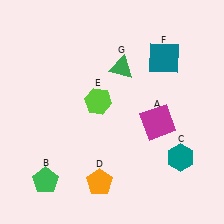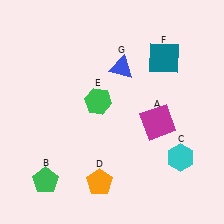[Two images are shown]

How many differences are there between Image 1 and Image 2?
There are 3 differences between the two images.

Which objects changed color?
C changed from teal to cyan. E changed from lime to green. G changed from green to blue.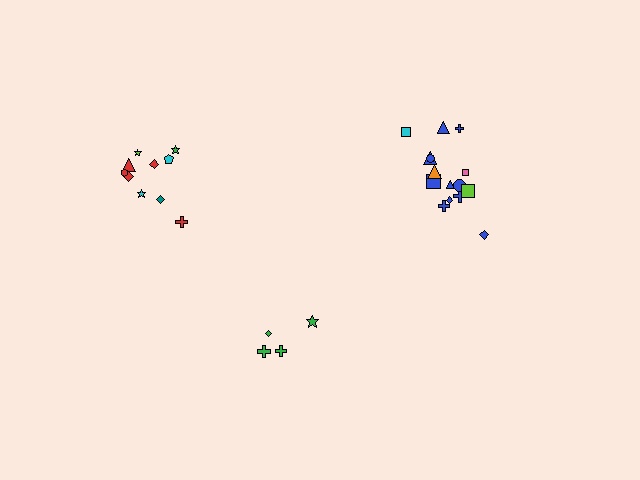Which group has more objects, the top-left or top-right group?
The top-right group.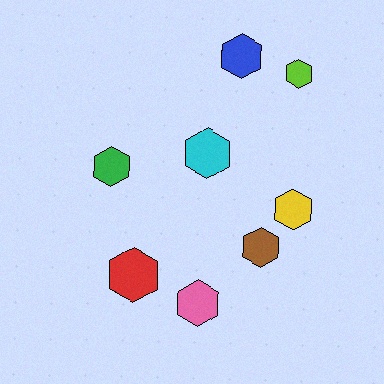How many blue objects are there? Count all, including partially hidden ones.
There is 1 blue object.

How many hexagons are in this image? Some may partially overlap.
There are 8 hexagons.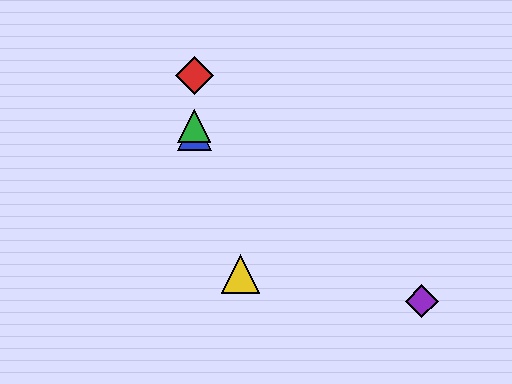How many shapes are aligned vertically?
3 shapes (the red diamond, the blue triangle, the green triangle) are aligned vertically.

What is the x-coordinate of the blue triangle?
The blue triangle is at x≈194.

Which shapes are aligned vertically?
The red diamond, the blue triangle, the green triangle are aligned vertically.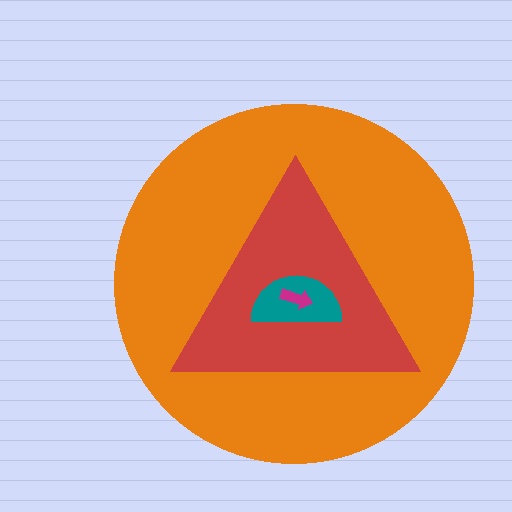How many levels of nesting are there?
4.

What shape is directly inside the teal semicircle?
The magenta arrow.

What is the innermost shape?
The magenta arrow.